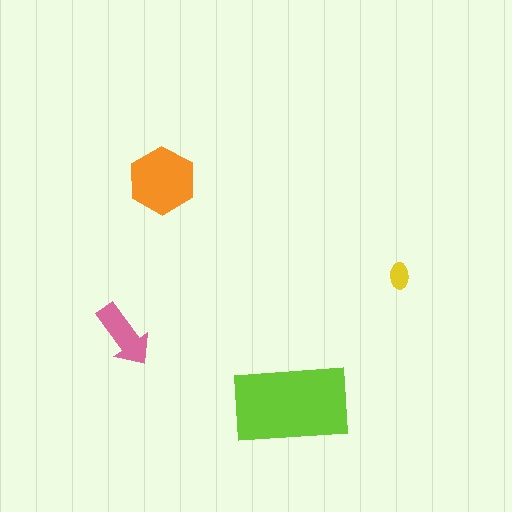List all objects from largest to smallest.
The lime rectangle, the orange hexagon, the pink arrow, the yellow ellipse.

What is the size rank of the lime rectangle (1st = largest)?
1st.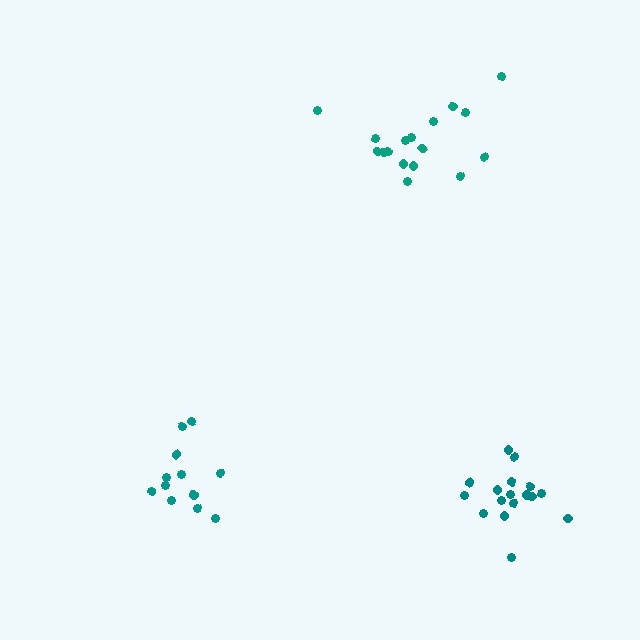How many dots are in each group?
Group 1: 17 dots, Group 2: 12 dots, Group 3: 17 dots (46 total).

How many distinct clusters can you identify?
There are 3 distinct clusters.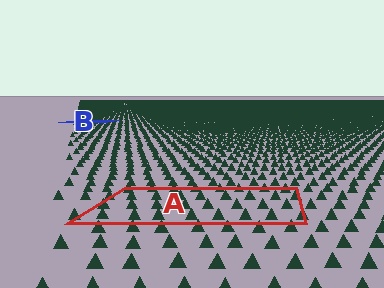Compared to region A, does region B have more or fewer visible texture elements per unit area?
Region B has more texture elements per unit area — they are packed more densely because it is farther away.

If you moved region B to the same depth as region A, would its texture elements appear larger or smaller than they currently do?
They would appear larger. At a closer depth, the same texture elements are projected at a bigger on-screen size.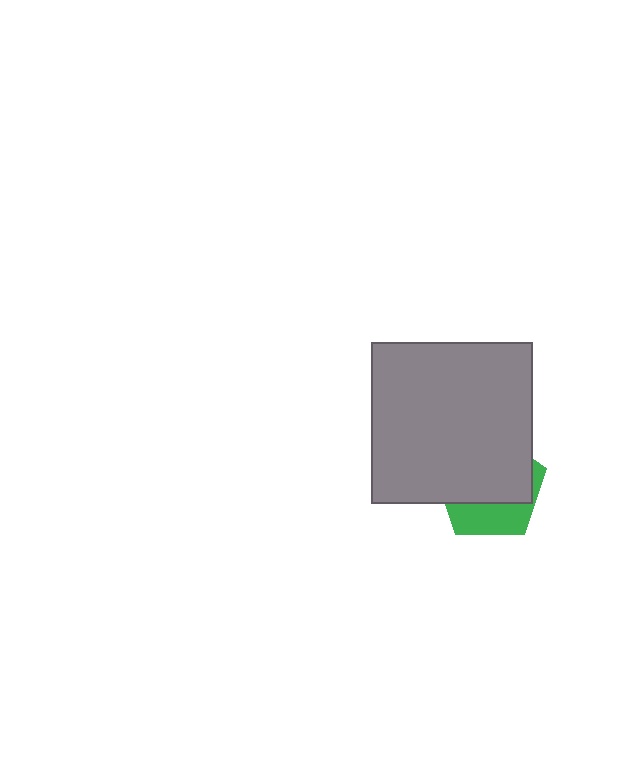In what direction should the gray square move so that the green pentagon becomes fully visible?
The gray square should move up. That is the shortest direction to clear the overlap and leave the green pentagon fully visible.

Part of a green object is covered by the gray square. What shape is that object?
It is a pentagon.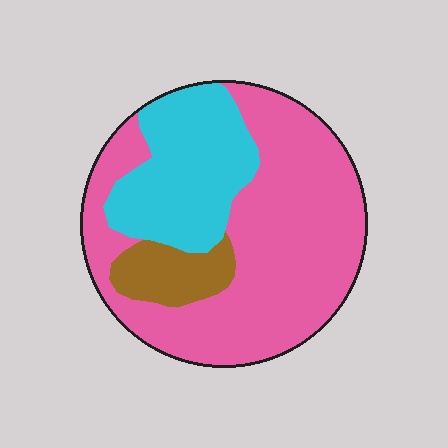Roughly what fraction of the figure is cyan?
Cyan takes up about one quarter (1/4) of the figure.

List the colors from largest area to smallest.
From largest to smallest: pink, cyan, brown.